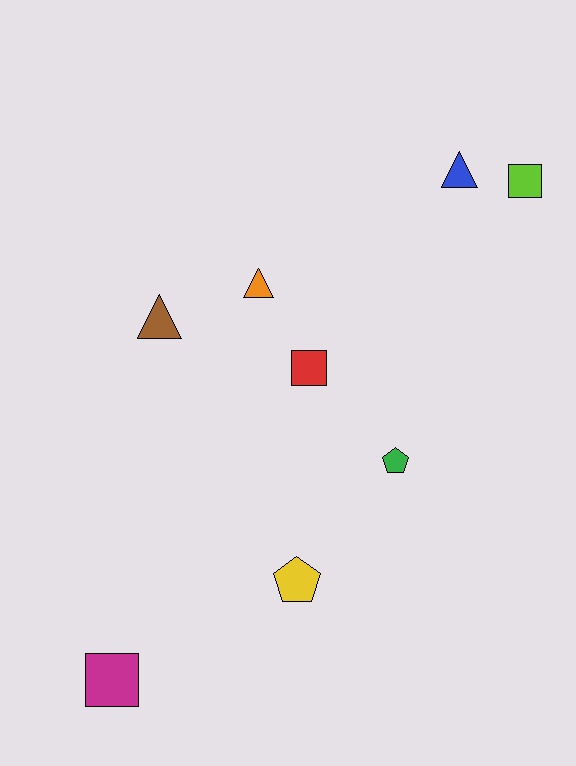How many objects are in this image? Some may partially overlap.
There are 8 objects.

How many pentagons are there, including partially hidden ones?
There are 2 pentagons.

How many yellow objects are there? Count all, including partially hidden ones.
There is 1 yellow object.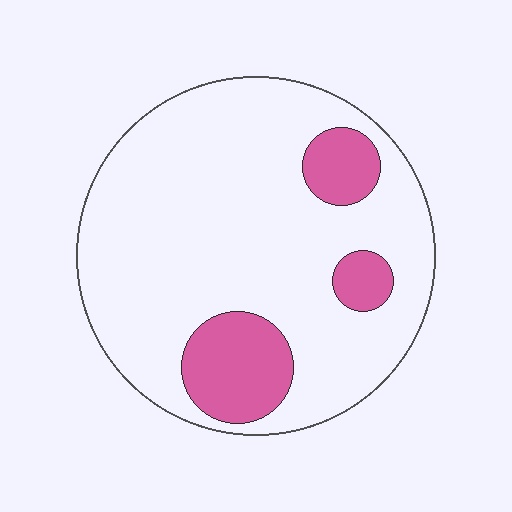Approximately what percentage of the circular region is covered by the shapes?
Approximately 20%.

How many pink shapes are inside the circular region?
3.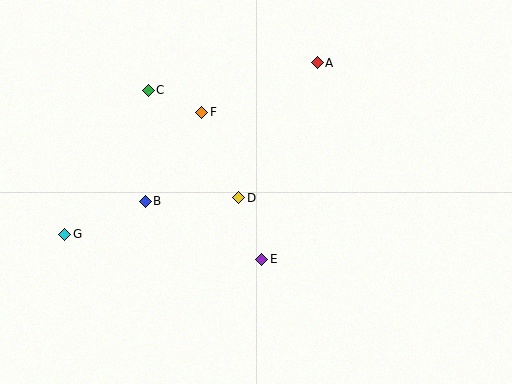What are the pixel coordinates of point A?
Point A is at (317, 63).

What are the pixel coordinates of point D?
Point D is at (239, 198).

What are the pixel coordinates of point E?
Point E is at (262, 259).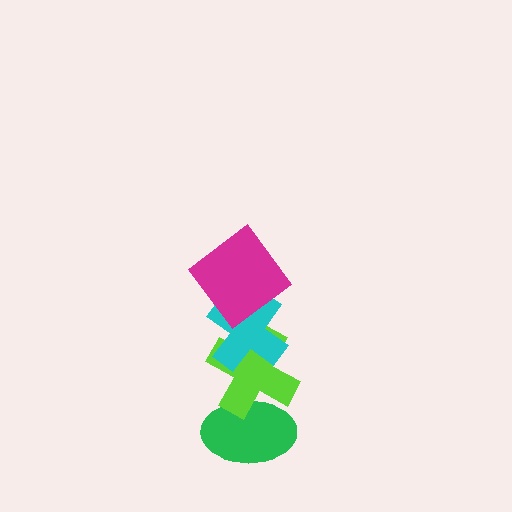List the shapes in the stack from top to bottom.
From top to bottom: the magenta diamond, the cyan cross, the lime cross, the green ellipse.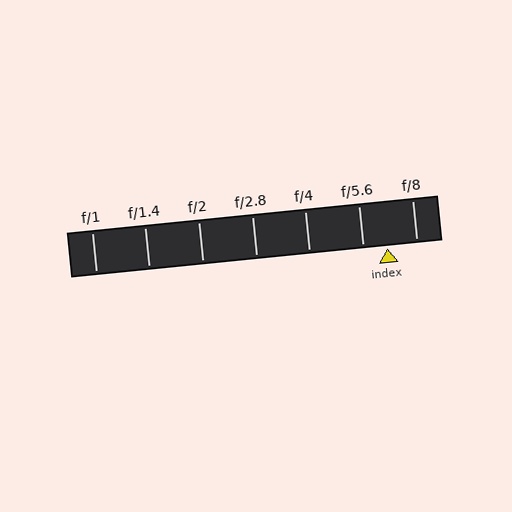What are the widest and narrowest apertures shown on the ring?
The widest aperture shown is f/1 and the narrowest is f/8.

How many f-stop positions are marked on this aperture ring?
There are 7 f-stop positions marked.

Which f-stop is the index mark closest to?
The index mark is closest to f/5.6.